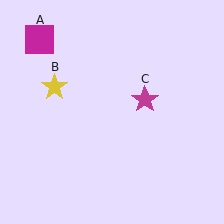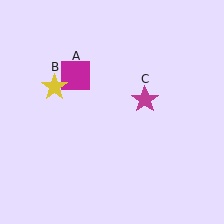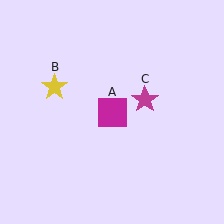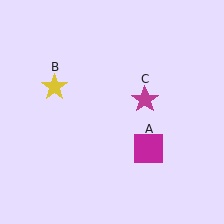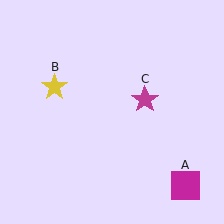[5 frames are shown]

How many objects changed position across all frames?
1 object changed position: magenta square (object A).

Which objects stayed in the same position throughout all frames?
Yellow star (object B) and magenta star (object C) remained stationary.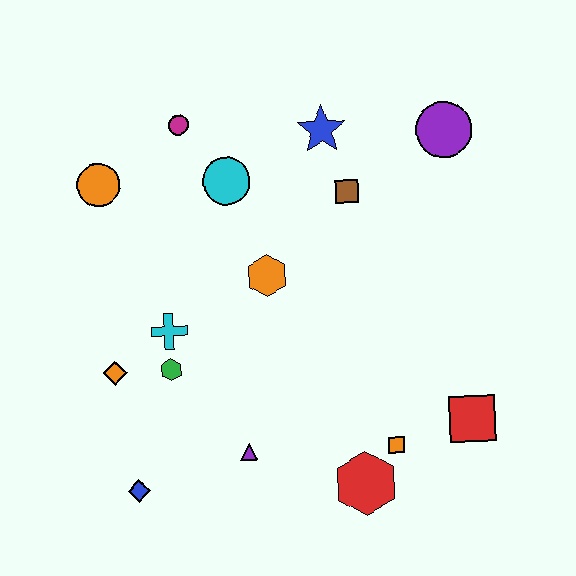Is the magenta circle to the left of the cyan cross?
No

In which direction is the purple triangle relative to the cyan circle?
The purple triangle is below the cyan circle.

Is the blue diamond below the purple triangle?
Yes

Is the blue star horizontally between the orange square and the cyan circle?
Yes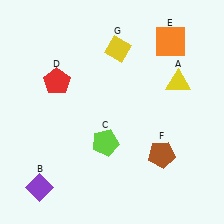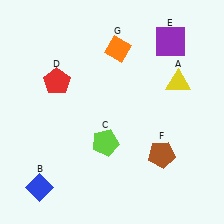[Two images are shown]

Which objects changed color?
B changed from purple to blue. E changed from orange to purple. G changed from yellow to orange.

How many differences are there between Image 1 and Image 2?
There are 3 differences between the two images.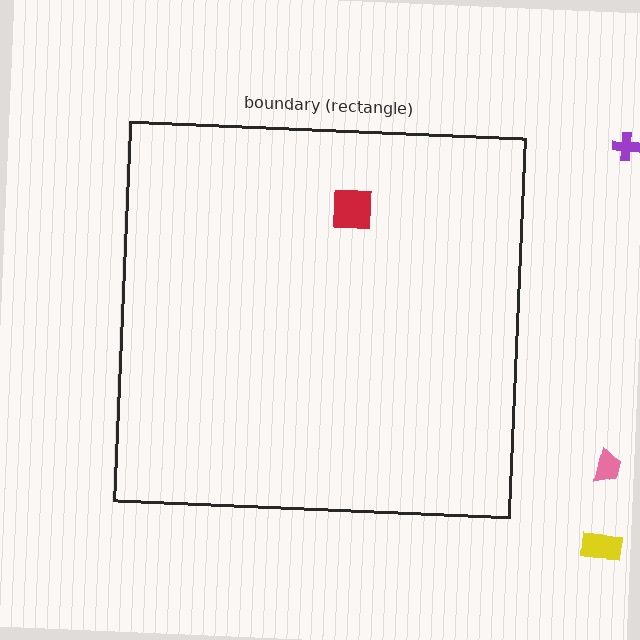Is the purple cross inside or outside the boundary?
Outside.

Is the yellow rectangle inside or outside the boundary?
Outside.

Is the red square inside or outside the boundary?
Inside.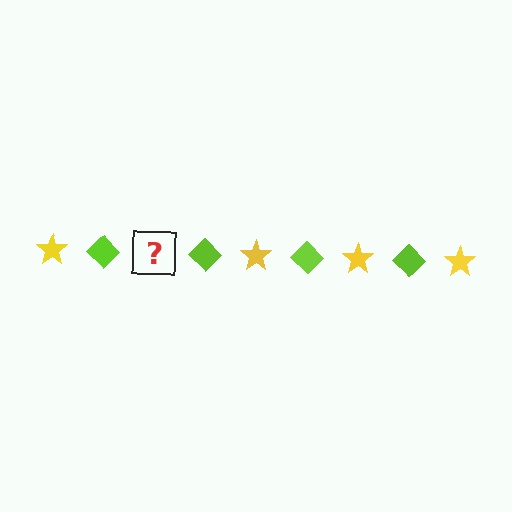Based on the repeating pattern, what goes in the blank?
The blank should be a yellow star.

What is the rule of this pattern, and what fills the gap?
The rule is that the pattern alternates between yellow star and lime diamond. The gap should be filled with a yellow star.